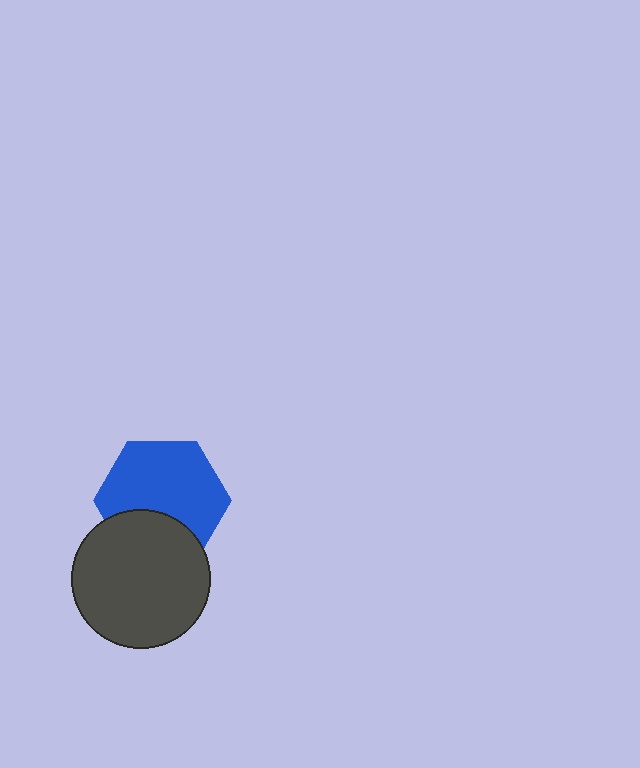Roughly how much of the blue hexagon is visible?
Most of it is visible (roughly 69%).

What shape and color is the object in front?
The object in front is a dark gray circle.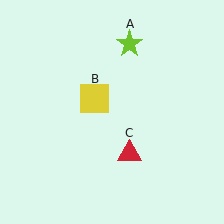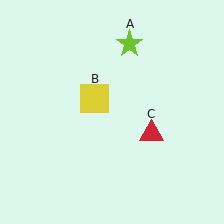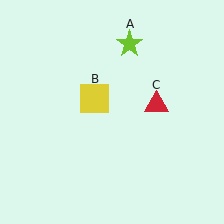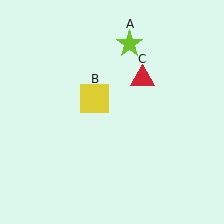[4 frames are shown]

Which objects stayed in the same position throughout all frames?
Lime star (object A) and yellow square (object B) remained stationary.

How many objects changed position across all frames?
1 object changed position: red triangle (object C).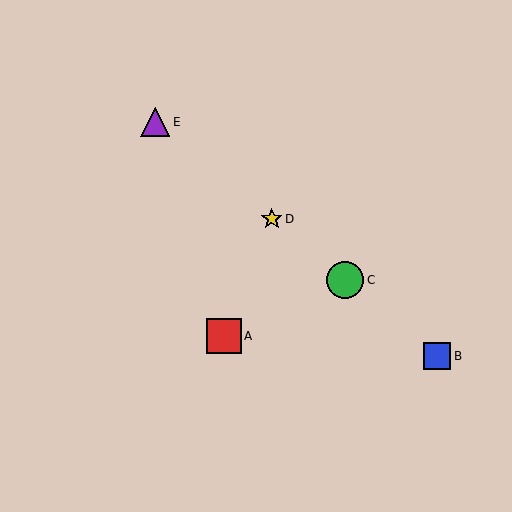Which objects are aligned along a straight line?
Objects B, C, D, E are aligned along a straight line.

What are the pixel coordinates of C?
Object C is at (345, 280).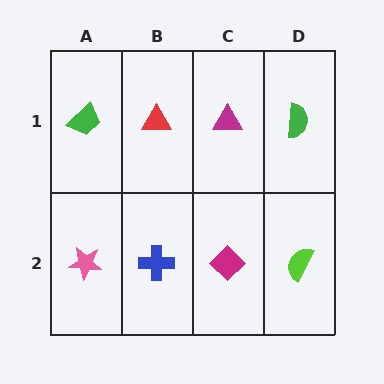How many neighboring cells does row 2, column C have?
3.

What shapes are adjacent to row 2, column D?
A green semicircle (row 1, column D), a magenta diamond (row 2, column C).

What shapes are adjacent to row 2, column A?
A green trapezoid (row 1, column A), a blue cross (row 2, column B).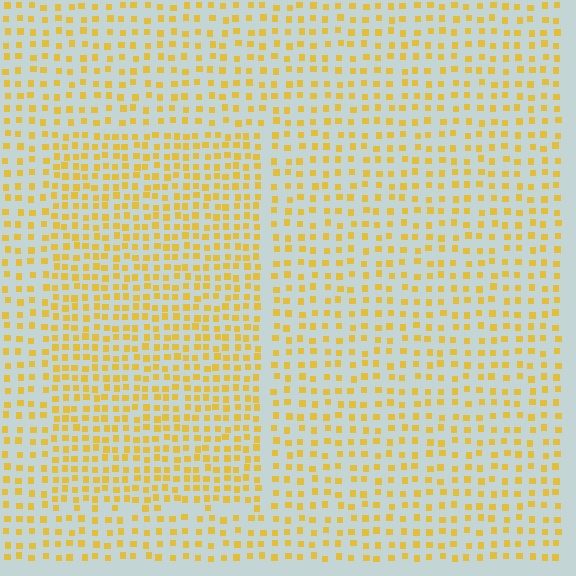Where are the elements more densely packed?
The elements are more densely packed inside the rectangle boundary.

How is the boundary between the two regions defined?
The boundary is defined by a change in element density (approximately 1.6x ratio). All elements are the same color, size, and shape.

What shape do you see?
I see a rectangle.